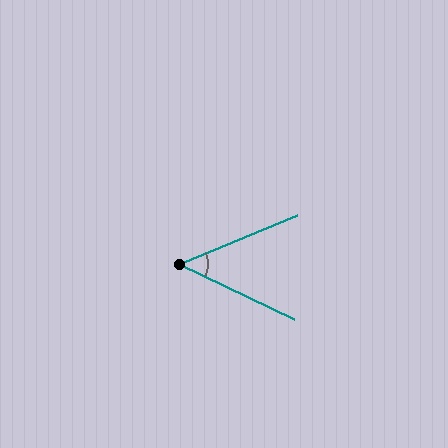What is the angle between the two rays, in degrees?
Approximately 48 degrees.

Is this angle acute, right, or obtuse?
It is acute.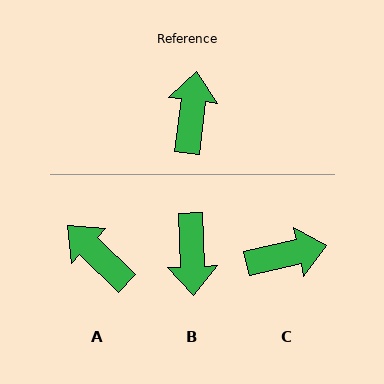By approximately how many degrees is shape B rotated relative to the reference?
Approximately 171 degrees clockwise.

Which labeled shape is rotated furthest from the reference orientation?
B, about 171 degrees away.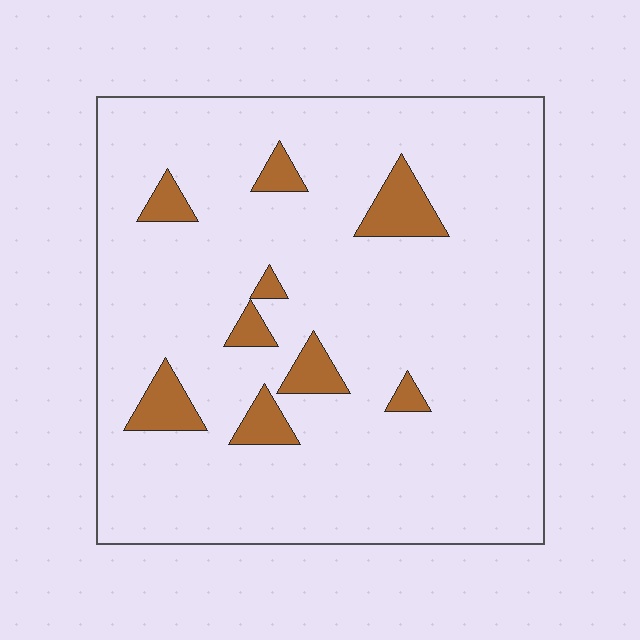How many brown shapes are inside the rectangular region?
9.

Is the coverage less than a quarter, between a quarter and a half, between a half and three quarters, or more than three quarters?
Less than a quarter.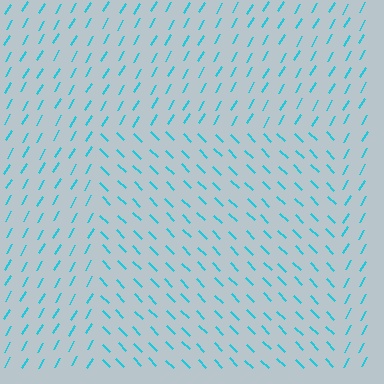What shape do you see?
I see a rectangle.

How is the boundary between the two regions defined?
The boundary is defined purely by a change in line orientation (approximately 75 degrees difference). All lines are the same color and thickness.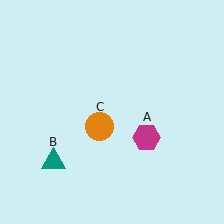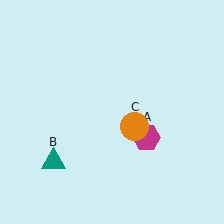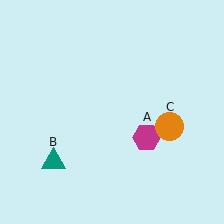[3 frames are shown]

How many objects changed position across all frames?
1 object changed position: orange circle (object C).